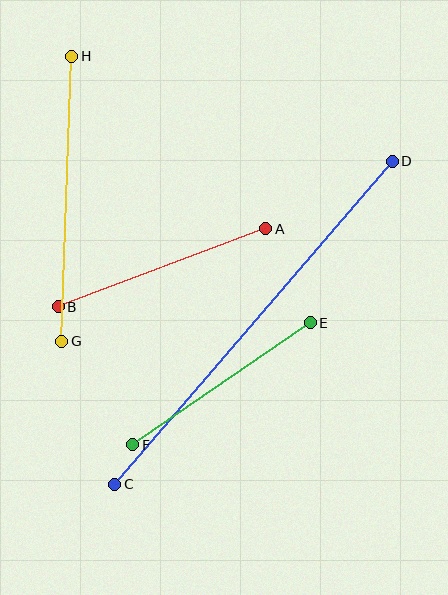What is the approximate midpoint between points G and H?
The midpoint is at approximately (67, 199) pixels.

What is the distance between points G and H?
The distance is approximately 285 pixels.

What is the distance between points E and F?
The distance is approximately 215 pixels.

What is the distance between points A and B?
The distance is approximately 222 pixels.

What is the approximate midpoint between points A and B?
The midpoint is at approximately (162, 268) pixels.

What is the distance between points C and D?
The distance is approximately 426 pixels.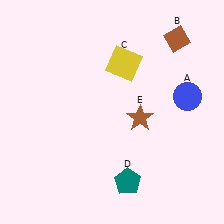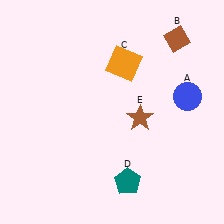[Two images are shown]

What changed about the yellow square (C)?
In Image 1, C is yellow. In Image 2, it changed to orange.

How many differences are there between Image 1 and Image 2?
There is 1 difference between the two images.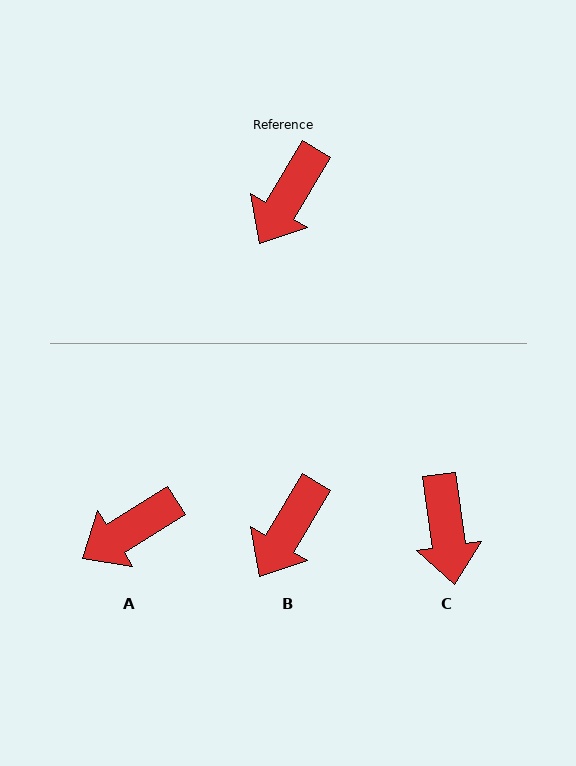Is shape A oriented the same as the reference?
No, it is off by about 27 degrees.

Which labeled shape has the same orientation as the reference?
B.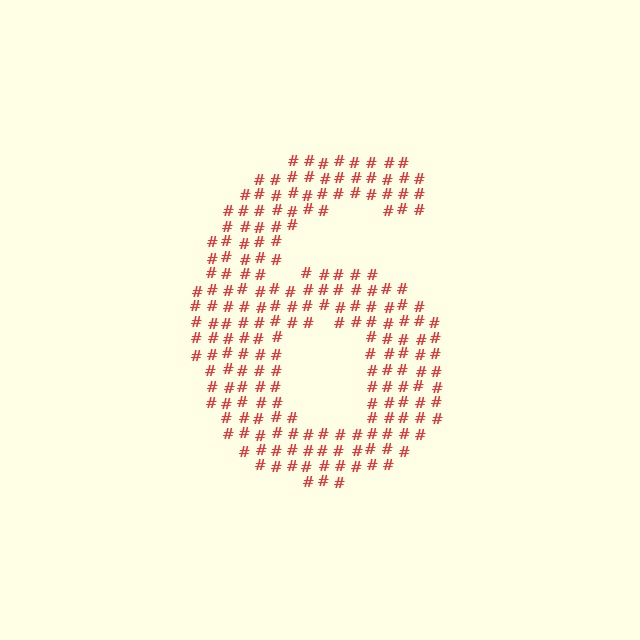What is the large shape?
The large shape is the digit 6.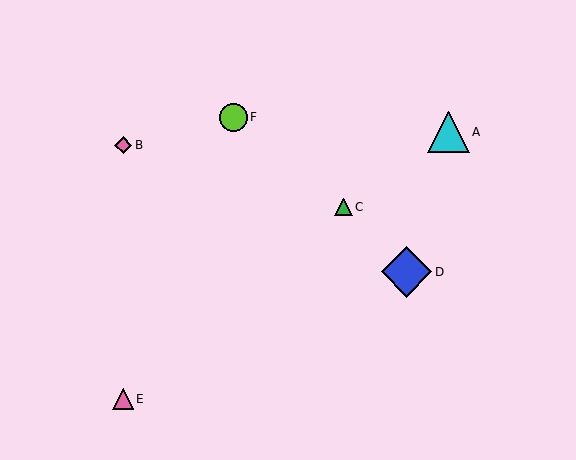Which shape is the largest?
The blue diamond (labeled D) is the largest.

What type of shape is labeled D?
Shape D is a blue diamond.